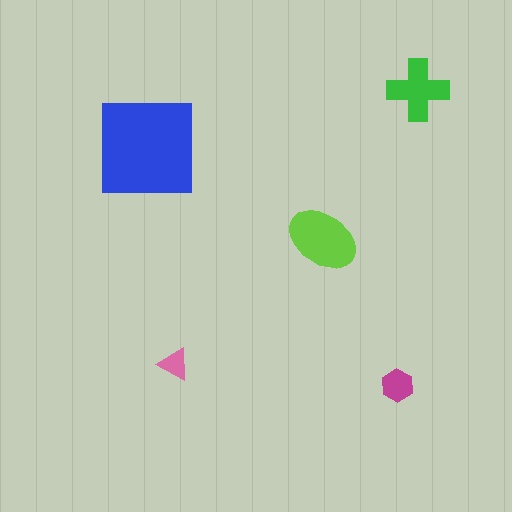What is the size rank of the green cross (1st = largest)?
3rd.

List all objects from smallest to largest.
The pink triangle, the magenta hexagon, the green cross, the lime ellipse, the blue square.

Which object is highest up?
The green cross is topmost.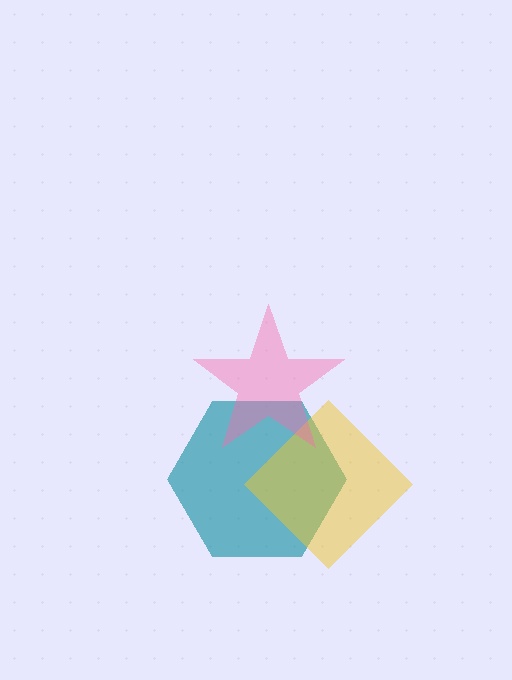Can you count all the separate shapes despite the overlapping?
Yes, there are 3 separate shapes.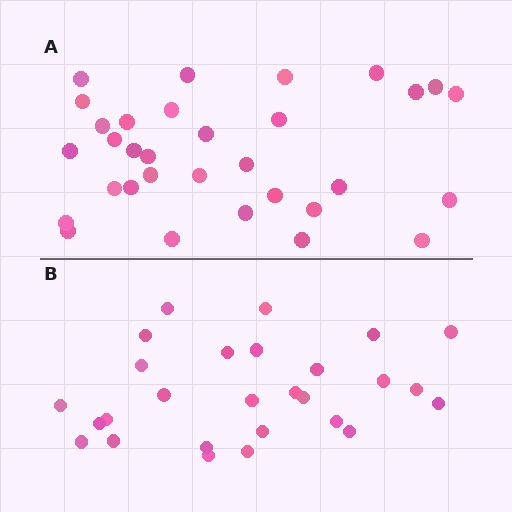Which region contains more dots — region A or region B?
Region A (the top region) has more dots.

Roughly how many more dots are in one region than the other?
Region A has about 5 more dots than region B.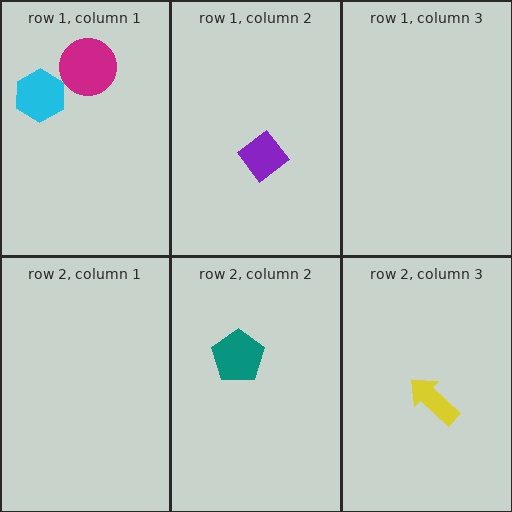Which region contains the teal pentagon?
The row 2, column 2 region.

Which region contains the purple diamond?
The row 1, column 2 region.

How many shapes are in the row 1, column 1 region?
2.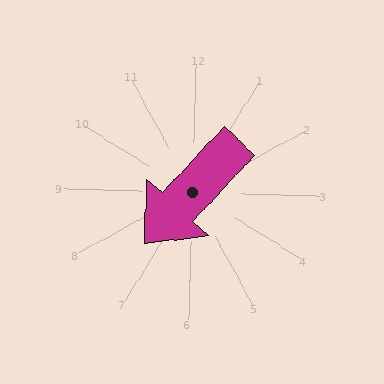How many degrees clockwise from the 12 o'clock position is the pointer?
Approximately 221 degrees.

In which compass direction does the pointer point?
Southwest.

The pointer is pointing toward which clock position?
Roughly 7 o'clock.